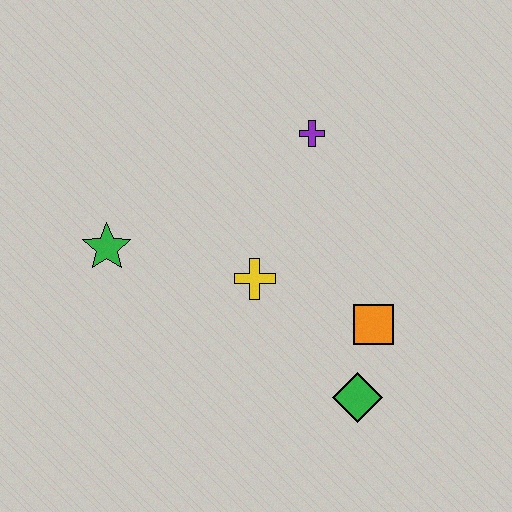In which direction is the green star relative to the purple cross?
The green star is to the left of the purple cross.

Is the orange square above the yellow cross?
No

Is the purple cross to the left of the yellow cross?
No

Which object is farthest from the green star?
The green diamond is farthest from the green star.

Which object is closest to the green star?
The yellow cross is closest to the green star.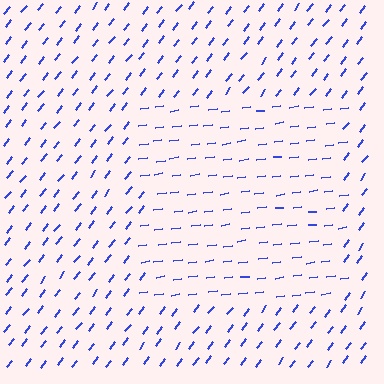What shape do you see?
I see a rectangle.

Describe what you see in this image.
The image is filled with small blue line segments. A rectangle region in the image has lines oriented differently from the surrounding lines, creating a visible texture boundary.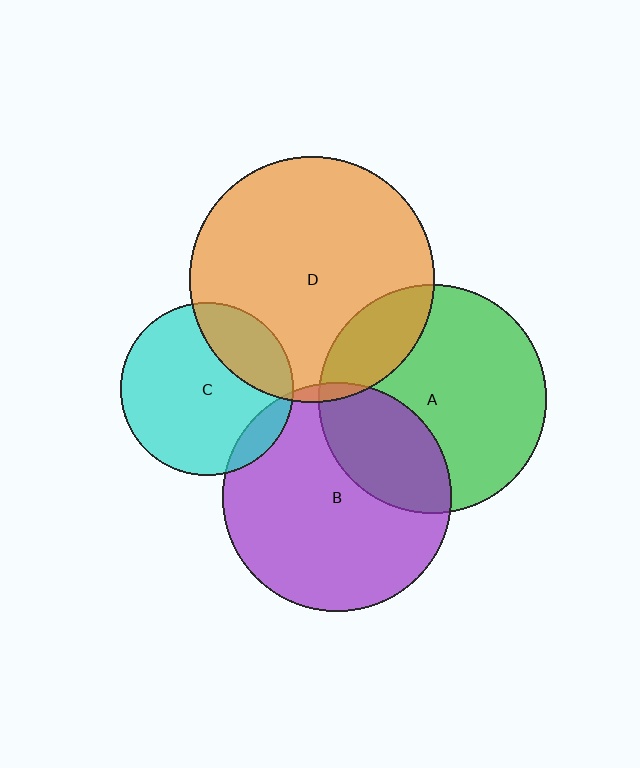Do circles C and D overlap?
Yes.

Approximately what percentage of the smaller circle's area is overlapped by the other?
Approximately 25%.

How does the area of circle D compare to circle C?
Approximately 2.0 times.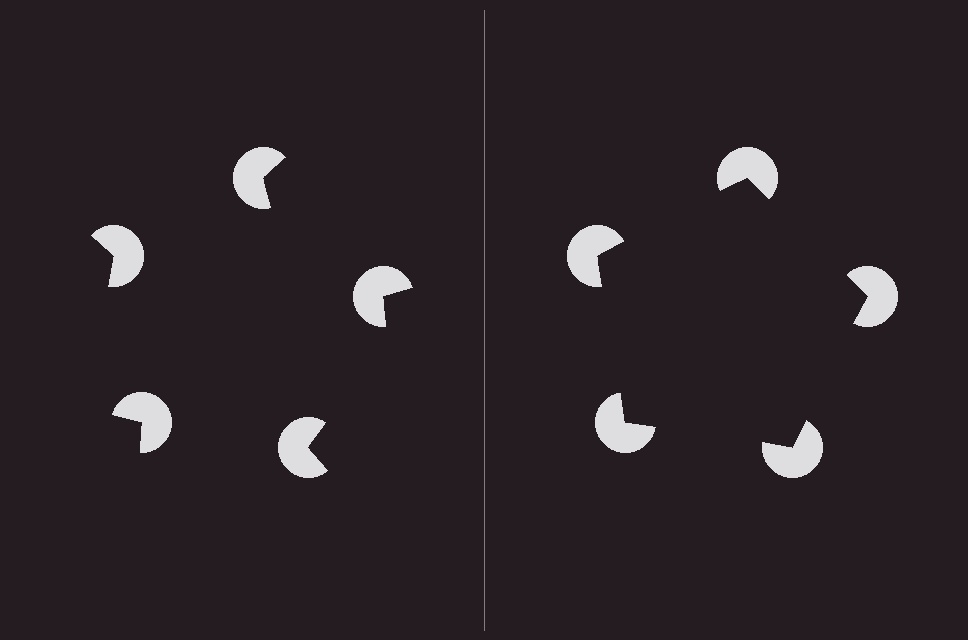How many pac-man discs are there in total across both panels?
10 — 5 on each side.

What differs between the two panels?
The pac-man discs are positioned identically on both sides; only the wedge orientations differ. On the right they align to a pentagon; on the left they are misaligned.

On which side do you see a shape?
An illusory pentagon appears on the right side. On the left side the wedge cuts are rotated, so no coherent shape forms.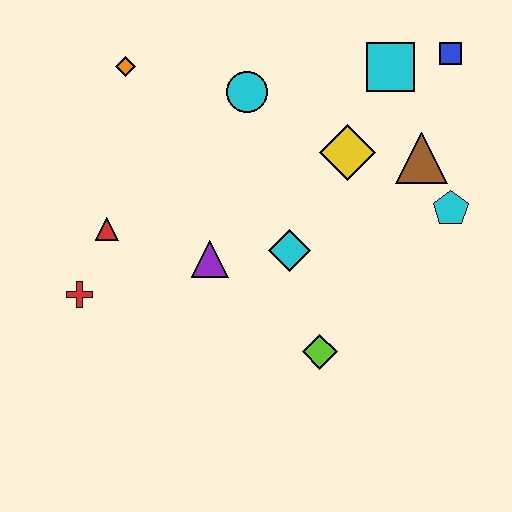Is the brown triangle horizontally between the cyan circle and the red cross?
No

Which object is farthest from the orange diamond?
The cyan pentagon is farthest from the orange diamond.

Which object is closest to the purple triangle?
The cyan diamond is closest to the purple triangle.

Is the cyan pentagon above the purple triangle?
Yes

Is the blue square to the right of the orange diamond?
Yes